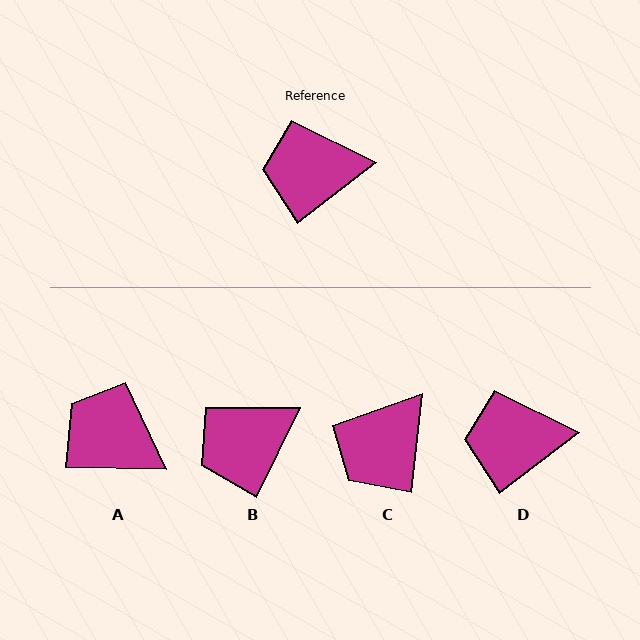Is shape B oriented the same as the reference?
No, it is off by about 27 degrees.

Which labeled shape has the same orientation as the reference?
D.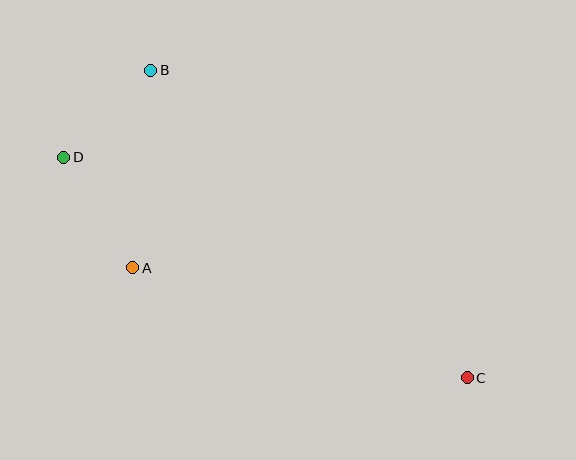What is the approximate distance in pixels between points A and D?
The distance between A and D is approximately 130 pixels.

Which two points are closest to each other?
Points B and D are closest to each other.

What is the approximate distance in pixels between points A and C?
The distance between A and C is approximately 352 pixels.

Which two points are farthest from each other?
Points C and D are farthest from each other.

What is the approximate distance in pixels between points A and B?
The distance between A and B is approximately 198 pixels.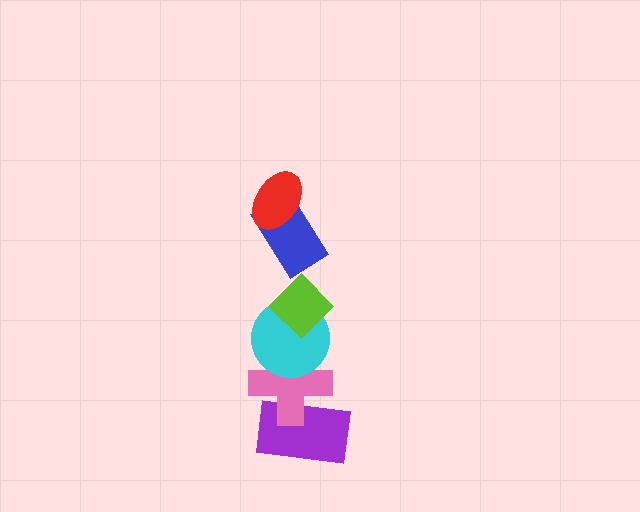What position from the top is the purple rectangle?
The purple rectangle is 6th from the top.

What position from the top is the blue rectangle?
The blue rectangle is 2nd from the top.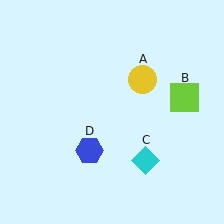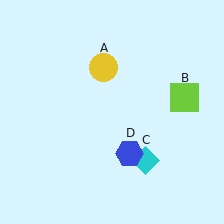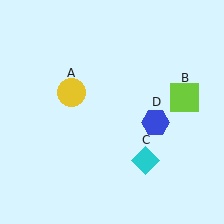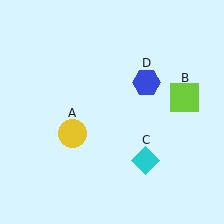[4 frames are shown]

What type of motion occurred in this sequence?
The yellow circle (object A), blue hexagon (object D) rotated counterclockwise around the center of the scene.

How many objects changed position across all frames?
2 objects changed position: yellow circle (object A), blue hexagon (object D).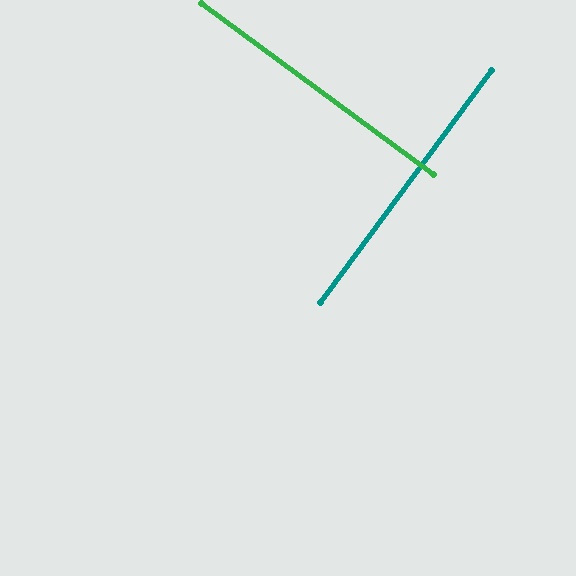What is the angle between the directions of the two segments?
Approximately 90 degrees.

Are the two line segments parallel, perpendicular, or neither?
Perpendicular — they meet at approximately 90°.